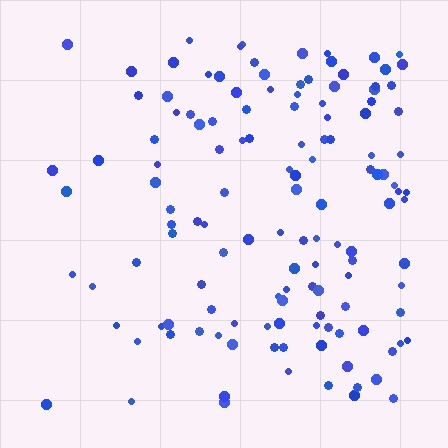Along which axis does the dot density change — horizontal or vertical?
Horizontal.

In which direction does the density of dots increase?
From left to right, with the right side densest.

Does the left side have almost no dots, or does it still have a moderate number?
Still a moderate number, just noticeably fewer than the right.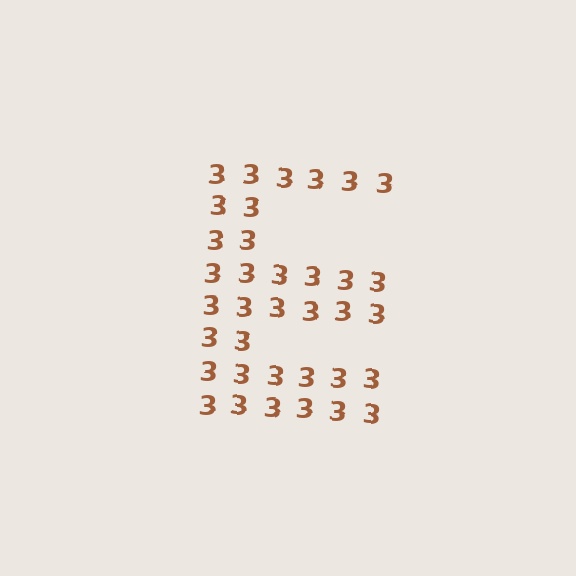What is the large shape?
The large shape is the letter E.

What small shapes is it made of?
It is made of small digit 3's.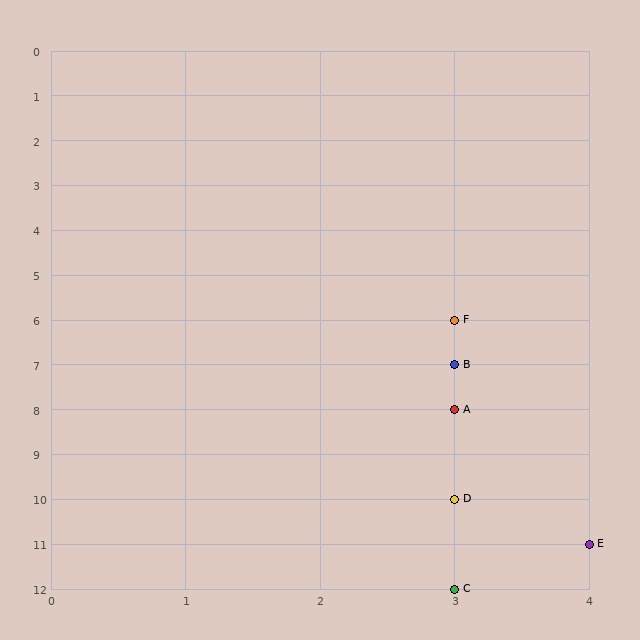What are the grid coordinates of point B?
Point B is at grid coordinates (3, 7).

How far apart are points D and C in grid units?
Points D and C are 2 rows apart.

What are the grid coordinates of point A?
Point A is at grid coordinates (3, 8).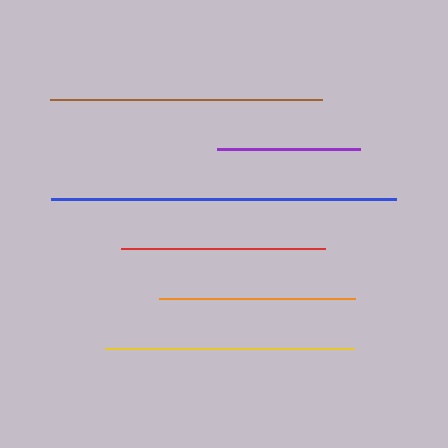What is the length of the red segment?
The red segment is approximately 205 pixels long.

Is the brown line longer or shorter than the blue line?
The blue line is longer than the brown line.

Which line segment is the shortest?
The purple line is the shortest at approximately 143 pixels.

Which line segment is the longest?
The blue line is the longest at approximately 345 pixels.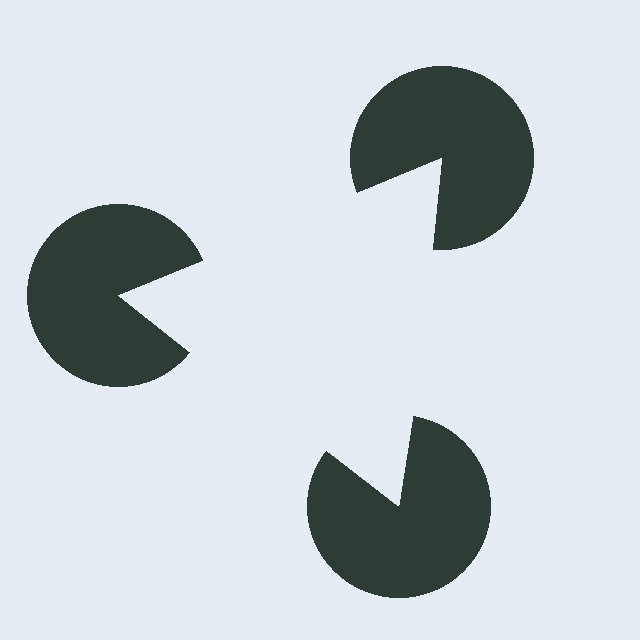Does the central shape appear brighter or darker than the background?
It typically appears slightly brighter than the background, even though no actual brightness change is drawn.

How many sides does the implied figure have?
3 sides.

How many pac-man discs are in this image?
There are 3 — one at each vertex of the illusory triangle.